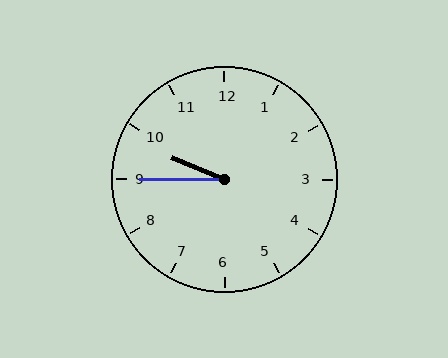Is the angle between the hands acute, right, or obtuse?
It is acute.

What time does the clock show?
9:45.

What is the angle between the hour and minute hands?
Approximately 22 degrees.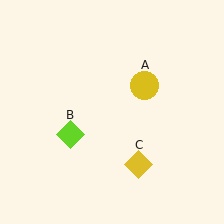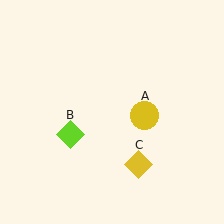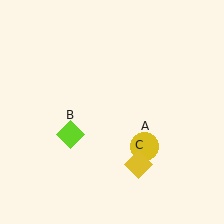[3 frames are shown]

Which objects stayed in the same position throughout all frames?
Lime diamond (object B) and yellow diamond (object C) remained stationary.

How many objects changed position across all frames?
1 object changed position: yellow circle (object A).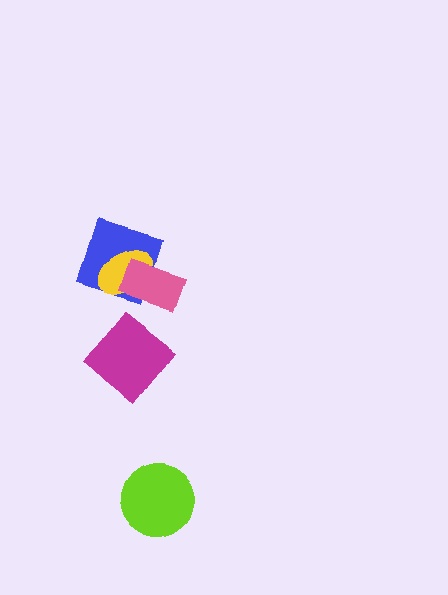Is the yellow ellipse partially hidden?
Yes, it is partially covered by another shape.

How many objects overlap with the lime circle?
0 objects overlap with the lime circle.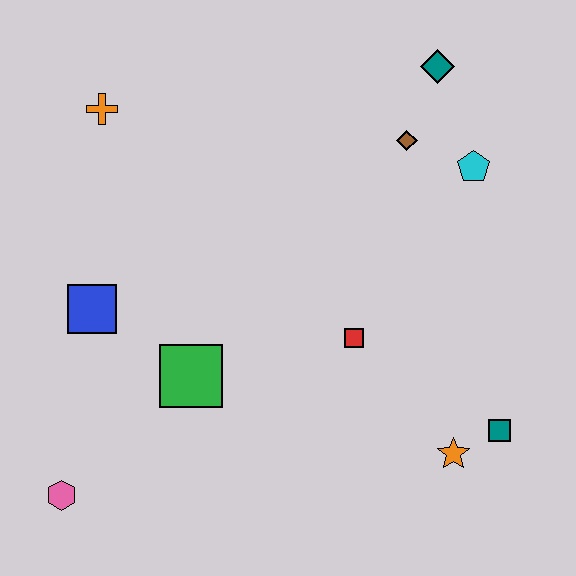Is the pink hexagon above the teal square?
No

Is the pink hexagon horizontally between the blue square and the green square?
No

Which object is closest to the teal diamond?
The brown diamond is closest to the teal diamond.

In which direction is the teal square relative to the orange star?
The teal square is to the right of the orange star.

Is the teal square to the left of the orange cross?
No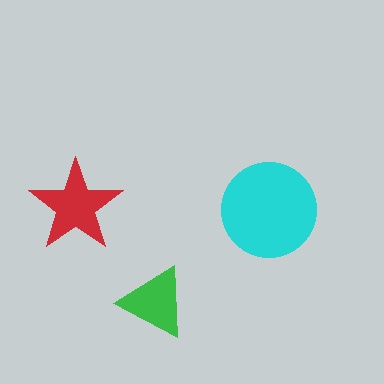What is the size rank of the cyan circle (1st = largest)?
1st.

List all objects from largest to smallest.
The cyan circle, the red star, the green triangle.